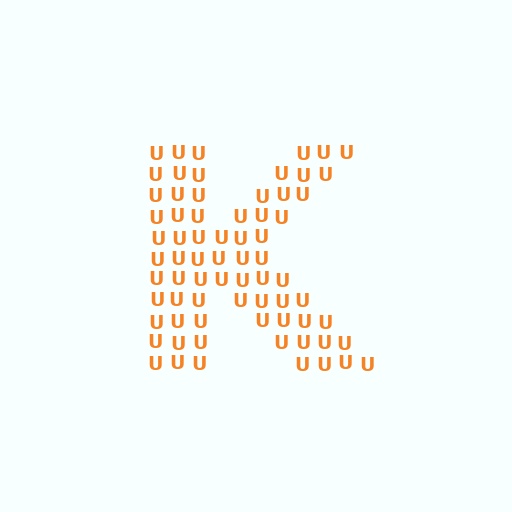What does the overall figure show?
The overall figure shows the letter K.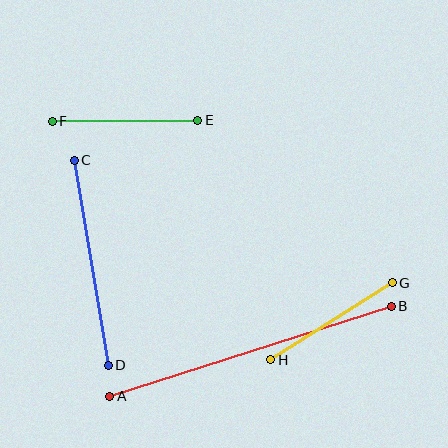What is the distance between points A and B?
The distance is approximately 296 pixels.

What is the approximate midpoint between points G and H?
The midpoint is at approximately (332, 321) pixels.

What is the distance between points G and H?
The distance is approximately 144 pixels.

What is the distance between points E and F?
The distance is approximately 145 pixels.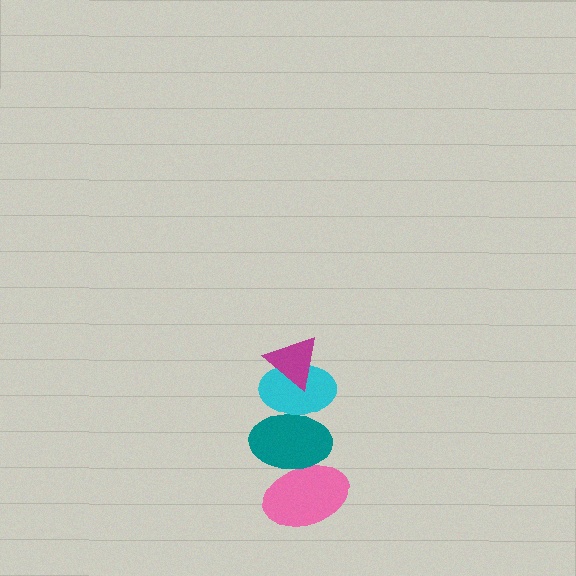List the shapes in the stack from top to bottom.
From top to bottom: the magenta triangle, the cyan ellipse, the teal ellipse, the pink ellipse.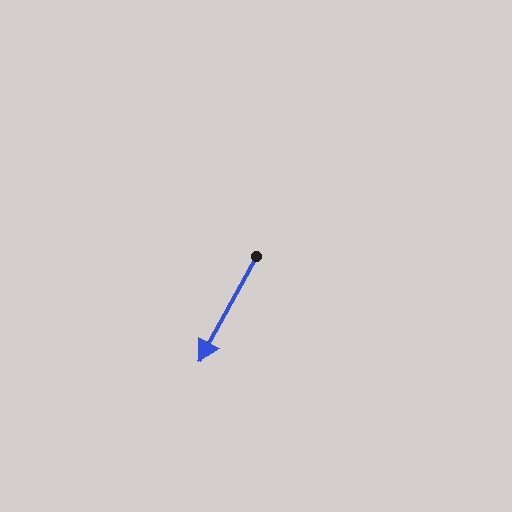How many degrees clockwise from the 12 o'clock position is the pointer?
Approximately 208 degrees.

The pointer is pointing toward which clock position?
Roughly 7 o'clock.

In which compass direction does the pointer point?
Southwest.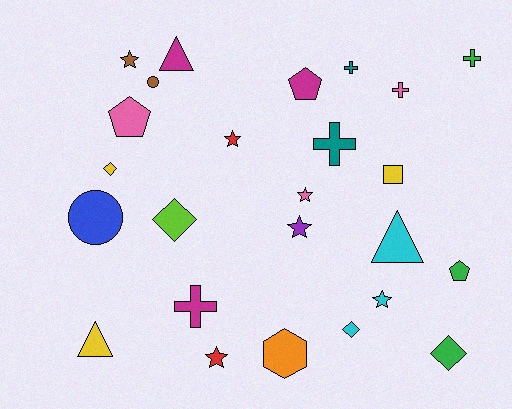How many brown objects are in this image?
There are 2 brown objects.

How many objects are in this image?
There are 25 objects.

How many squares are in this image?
There is 1 square.